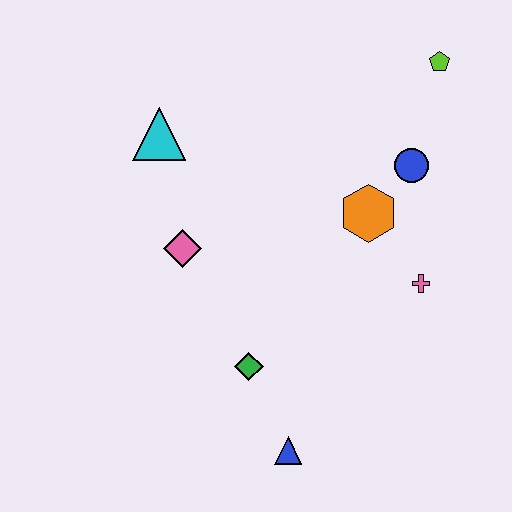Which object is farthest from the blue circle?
The blue triangle is farthest from the blue circle.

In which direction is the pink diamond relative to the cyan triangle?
The pink diamond is below the cyan triangle.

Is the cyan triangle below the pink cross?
No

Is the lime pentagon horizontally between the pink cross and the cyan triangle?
No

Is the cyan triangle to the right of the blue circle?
No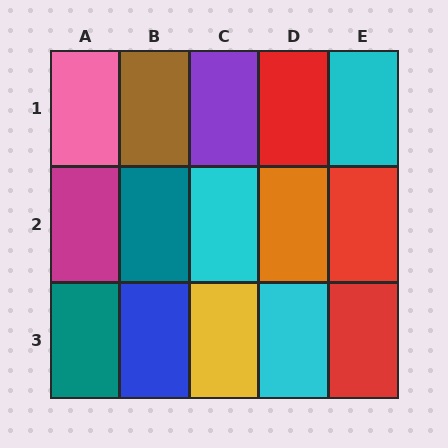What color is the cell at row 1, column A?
Pink.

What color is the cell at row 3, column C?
Yellow.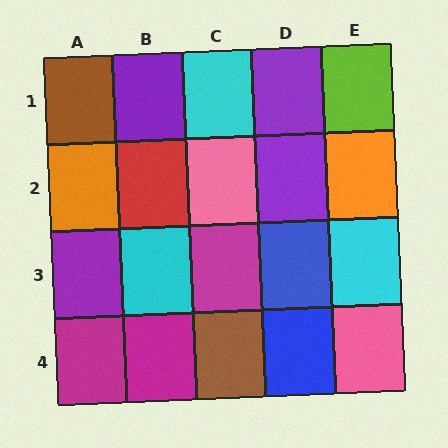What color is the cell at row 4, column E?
Pink.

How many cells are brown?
2 cells are brown.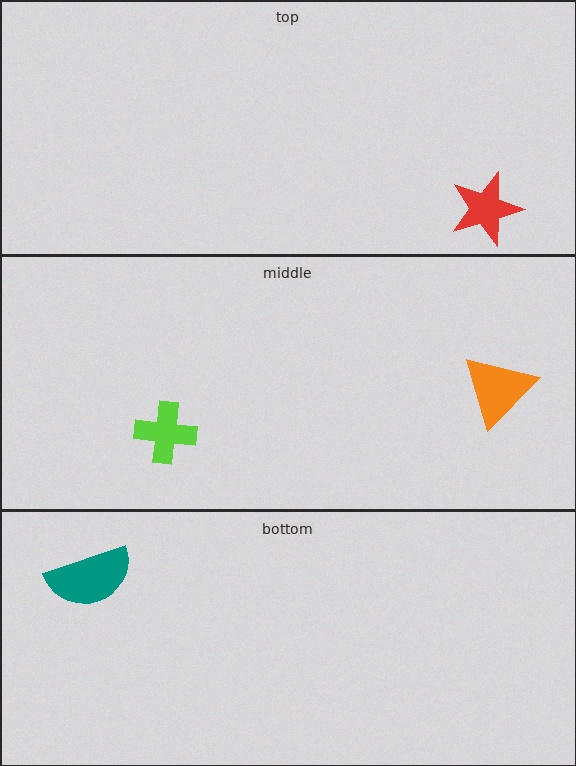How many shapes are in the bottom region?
1.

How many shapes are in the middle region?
2.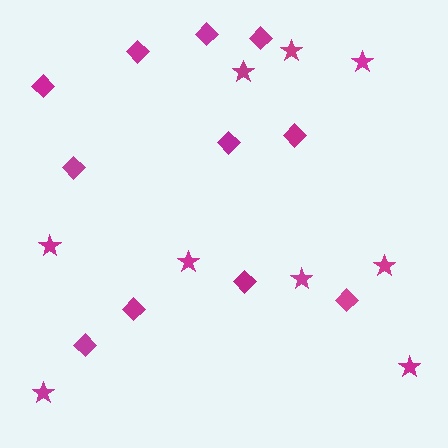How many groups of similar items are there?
There are 2 groups: one group of stars (9) and one group of diamonds (11).